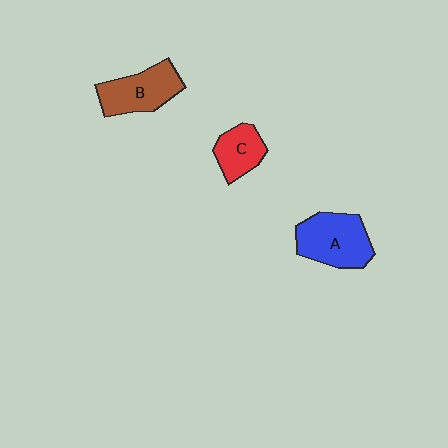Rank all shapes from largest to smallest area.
From largest to smallest: A (blue), B (brown), C (red).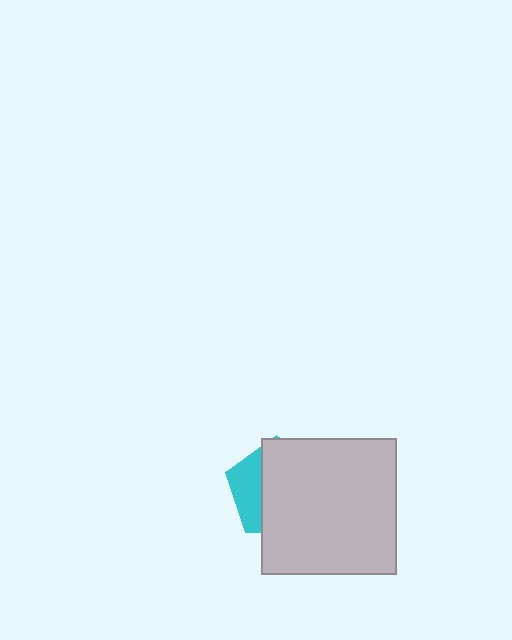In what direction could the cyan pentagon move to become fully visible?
The cyan pentagon could move left. That would shift it out from behind the light gray square entirely.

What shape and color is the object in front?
The object in front is a light gray square.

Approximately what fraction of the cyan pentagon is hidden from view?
Roughly 70% of the cyan pentagon is hidden behind the light gray square.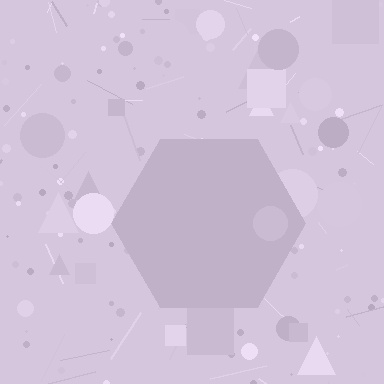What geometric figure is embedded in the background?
A hexagon is embedded in the background.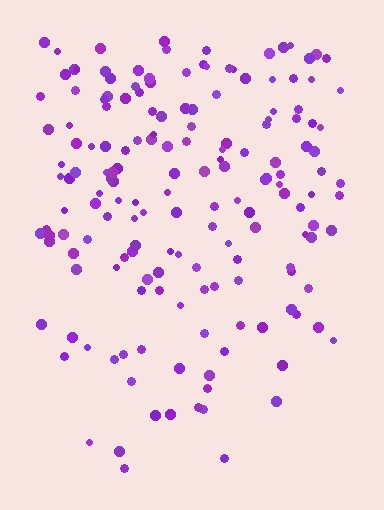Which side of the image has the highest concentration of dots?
The top.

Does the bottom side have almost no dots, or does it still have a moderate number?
Still a moderate number, just noticeably fewer than the top.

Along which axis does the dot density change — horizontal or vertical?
Vertical.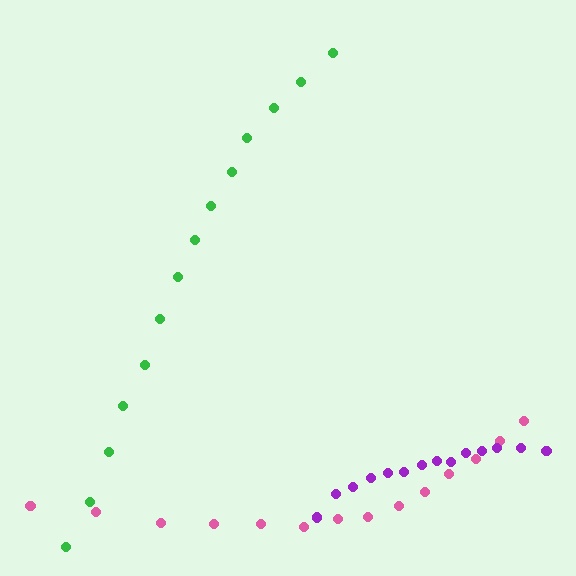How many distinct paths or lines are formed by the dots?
There are 3 distinct paths.